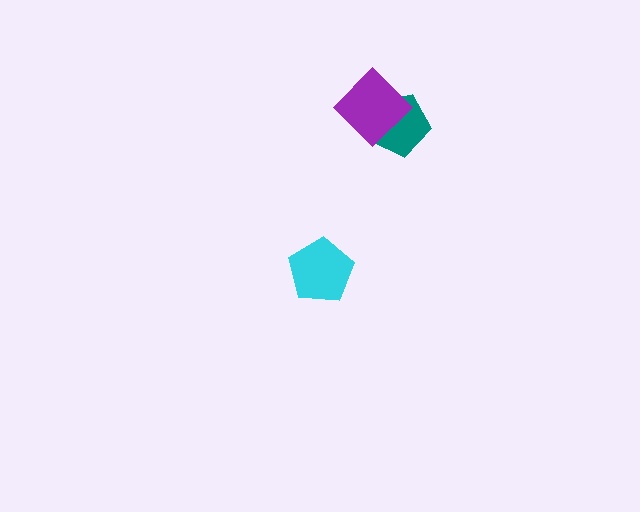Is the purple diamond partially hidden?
No, no other shape covers it.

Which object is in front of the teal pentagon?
The purple diamond is in front of the teal pentagon.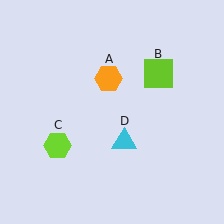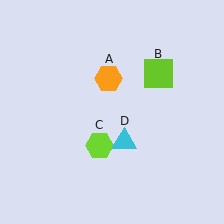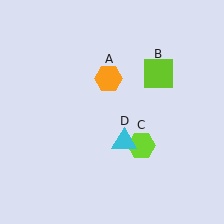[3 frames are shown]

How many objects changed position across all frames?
1 object changed position: lime hexagon (object C).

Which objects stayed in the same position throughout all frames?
Orange hexagon (object A) and lime square (object B) and cyan triangle (object D) remained stationary.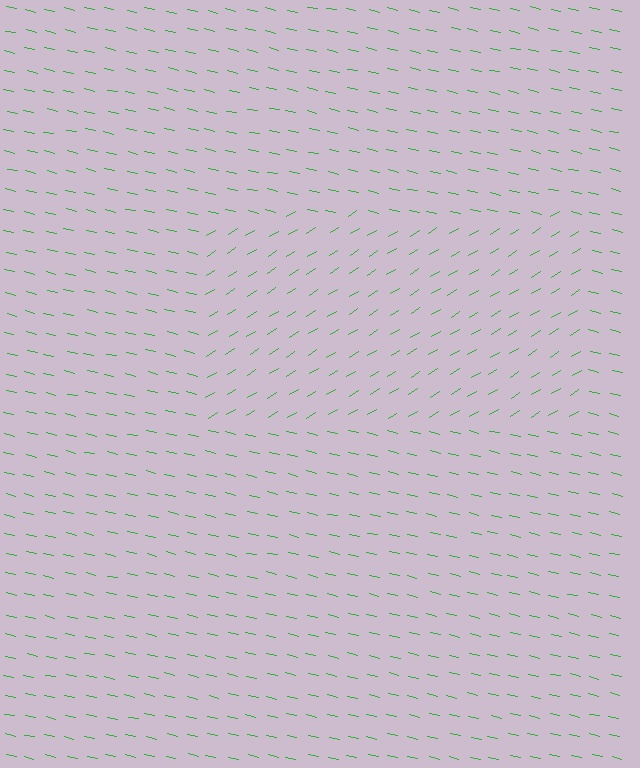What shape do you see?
I see a rectangle.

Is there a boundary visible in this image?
Yes, there is a texture boundary formed by a change in line orientation.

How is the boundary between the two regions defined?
The boundary is defined purely by a change in line orientation (approximately 45 degrees difference). All lines are the same color and thickness.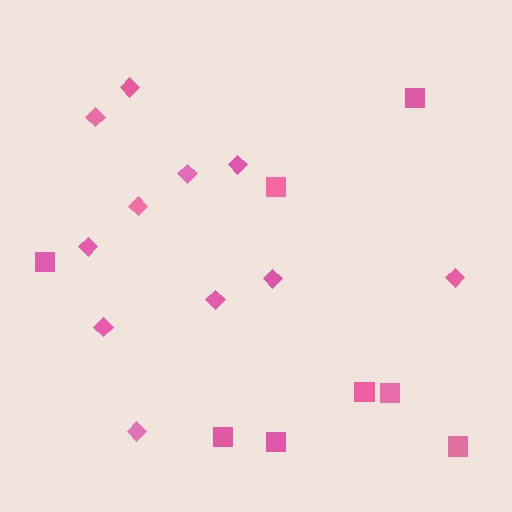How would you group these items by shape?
There are 2 groups: one group of squares (8) and one group of diamonds (11).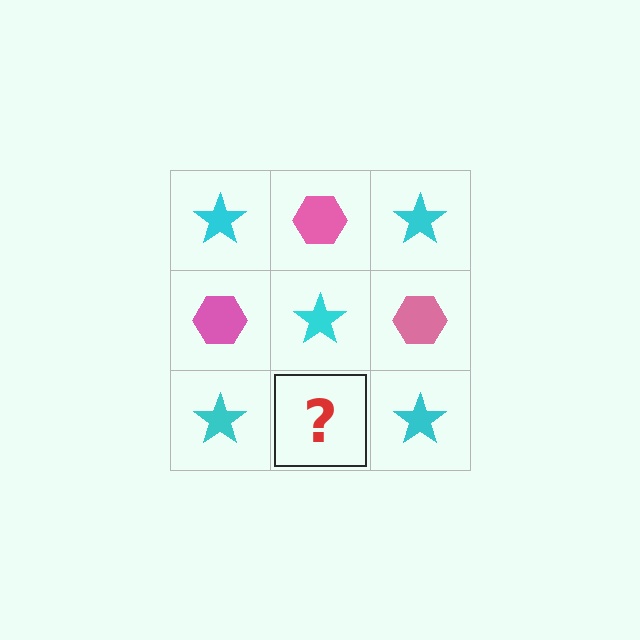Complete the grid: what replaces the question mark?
The question mark should be replaced with a pink hexagon.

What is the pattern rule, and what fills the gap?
The rule is that it alternates cyan star and pink hexagon in a checkerboard pattern. The gap should be filled with a pink hexagon.